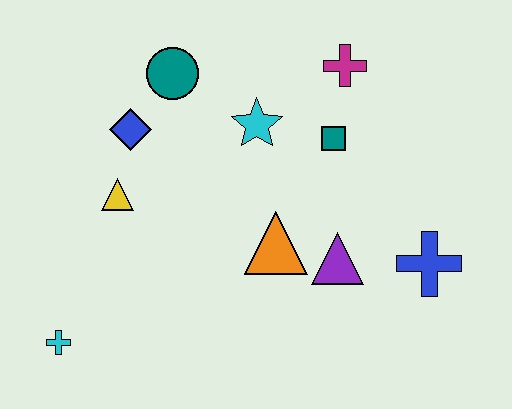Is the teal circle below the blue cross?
No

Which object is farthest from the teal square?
The cyan cross is farthest from the teal square.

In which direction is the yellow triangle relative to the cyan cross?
The yellow triangle is above the cyan cross.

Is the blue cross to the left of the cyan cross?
No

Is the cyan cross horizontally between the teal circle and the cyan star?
No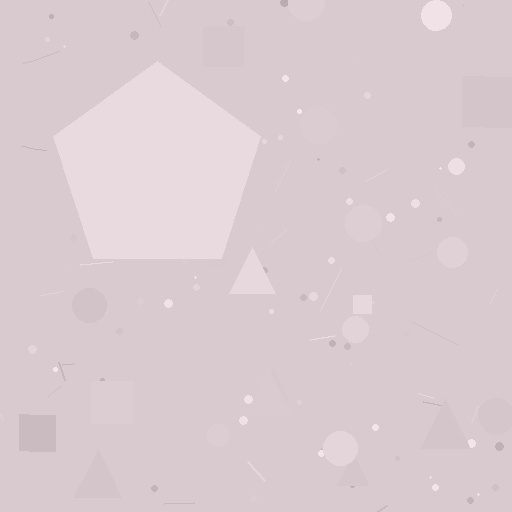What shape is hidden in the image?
A pentagon is hidden in the image.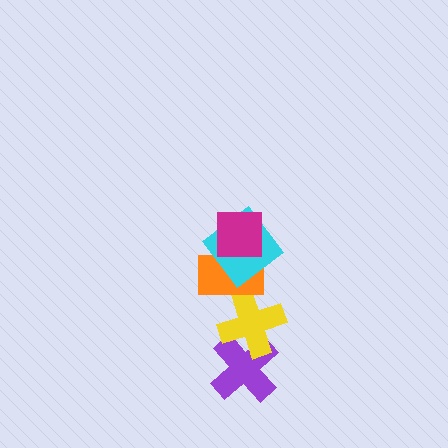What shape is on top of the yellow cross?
The orange rectangle is on top of the yellow cross.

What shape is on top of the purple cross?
The yellow cross is on top of the purple cross.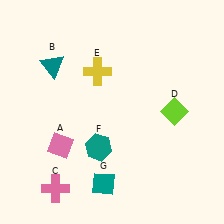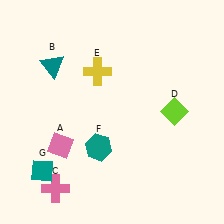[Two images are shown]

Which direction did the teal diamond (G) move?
The teal diamond (G) moved left.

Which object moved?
The teal diamond (G) moved left.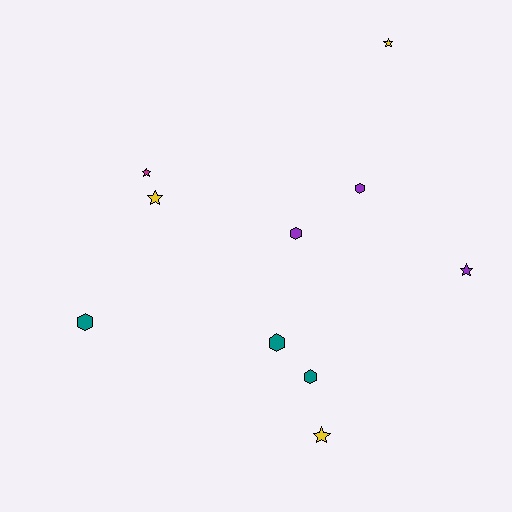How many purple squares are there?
There are no purple squares.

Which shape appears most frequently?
Star, with 5 objects.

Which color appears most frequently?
Yellow, with 3 objects.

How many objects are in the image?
There are 10 objects.